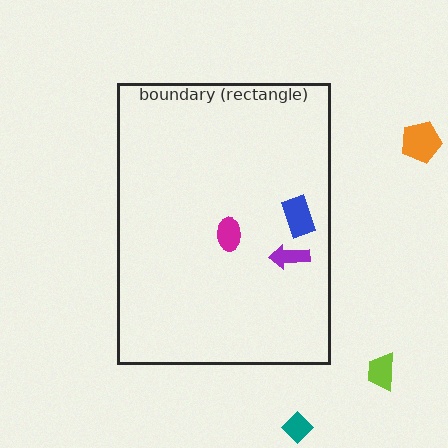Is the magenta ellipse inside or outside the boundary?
Inside.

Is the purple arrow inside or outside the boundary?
Inside.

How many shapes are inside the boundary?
3 inside, 3 outside.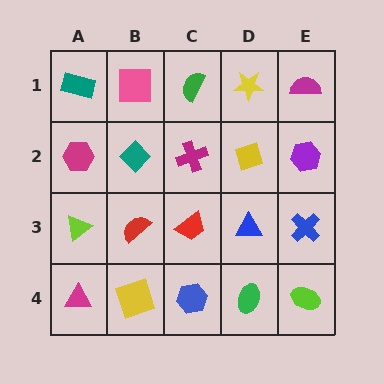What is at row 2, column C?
A magenta cross.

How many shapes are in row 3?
5 shapes.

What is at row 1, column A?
A teal rectangle.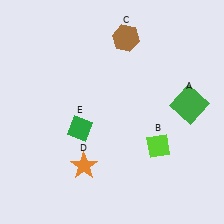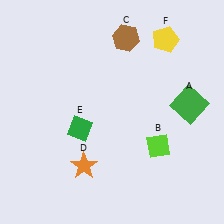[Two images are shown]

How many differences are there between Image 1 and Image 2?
There is 1 difference between the two images.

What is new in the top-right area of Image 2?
A yellow pentagon (F) was added in the top-right area of Image 2.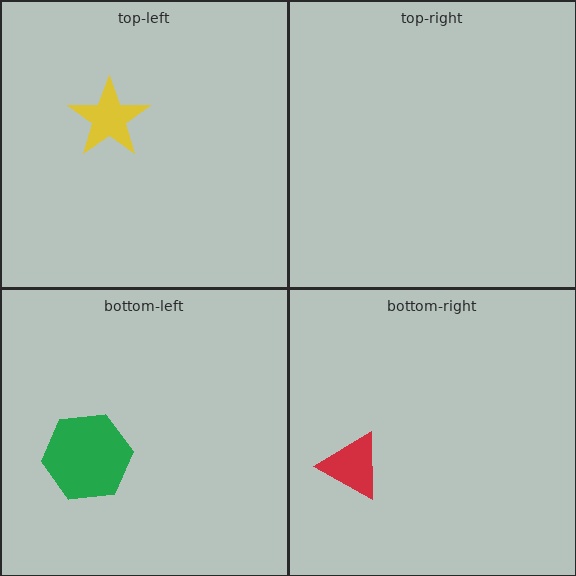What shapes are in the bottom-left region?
The green hexagon.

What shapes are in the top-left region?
The yellow star.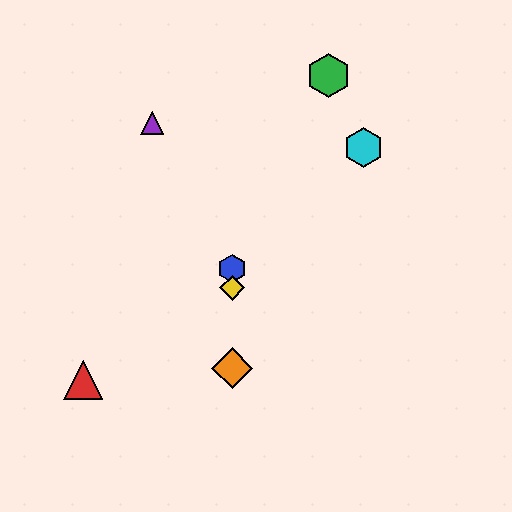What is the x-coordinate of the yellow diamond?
The yellow diamond is at x≈232.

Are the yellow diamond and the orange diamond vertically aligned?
Yes, both are at x≈232.